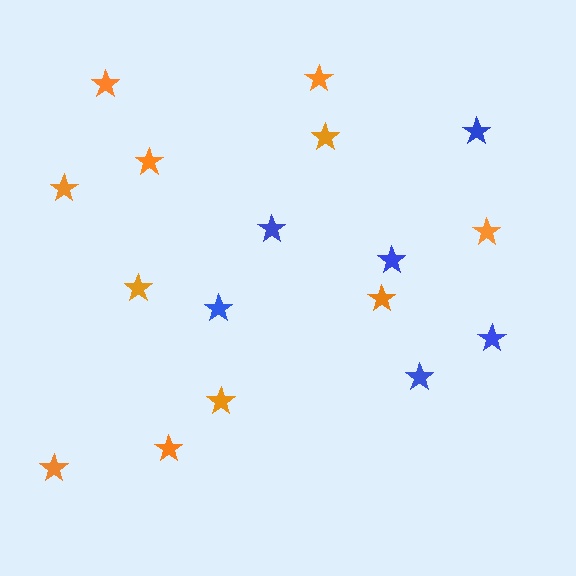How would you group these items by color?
There are 2 groups: one group of blue stars (6) and one group of orange stars (11).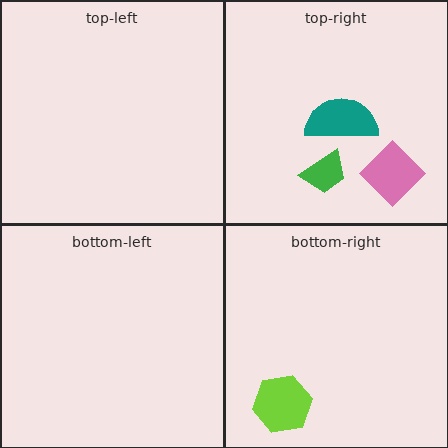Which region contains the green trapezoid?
The top-right region.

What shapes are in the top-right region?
The teal semicircle, the pink diamond, the green trapezoid.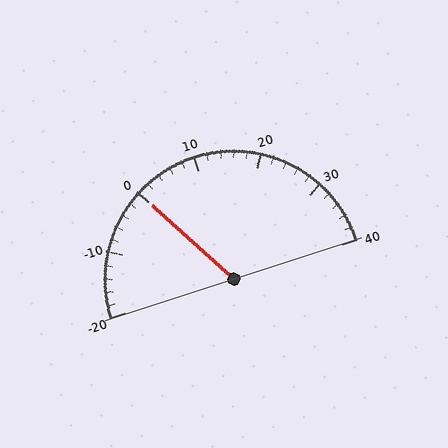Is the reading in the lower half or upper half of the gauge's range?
The reading is in the lower half of the range (-20 to 40).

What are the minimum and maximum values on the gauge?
The gauge ranges from -20 to 40.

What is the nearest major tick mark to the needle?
The nearest major tick mark is 0.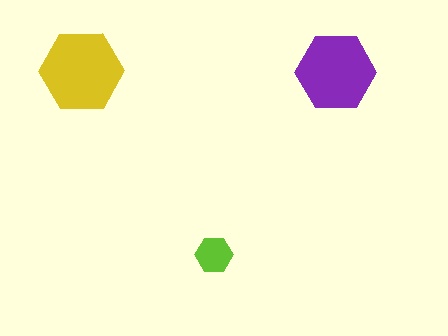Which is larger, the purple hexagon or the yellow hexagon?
The yellow one.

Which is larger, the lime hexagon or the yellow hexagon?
The yellow one.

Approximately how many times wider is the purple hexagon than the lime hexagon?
About 2 times wider.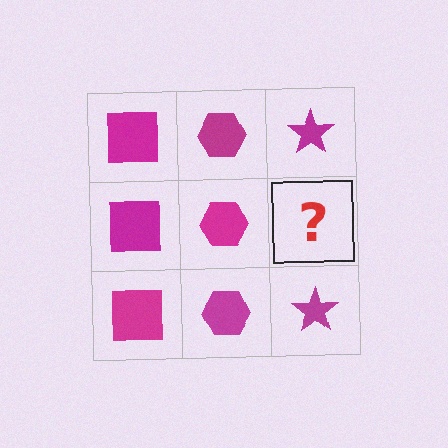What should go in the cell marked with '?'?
The missing cell should contain a magenta star.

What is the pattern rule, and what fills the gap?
The rule is that each column has a consistent shape. The gap should be filled with a magenta star.